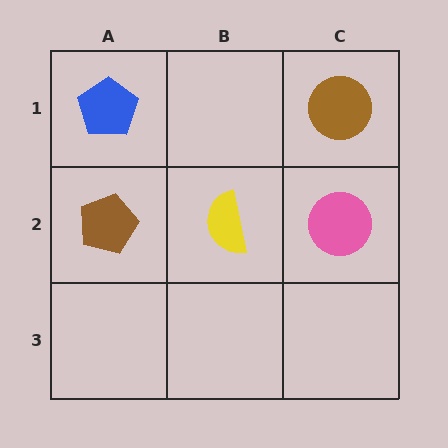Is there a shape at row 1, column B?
No, that cell is empty.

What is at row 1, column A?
A blue pentagon.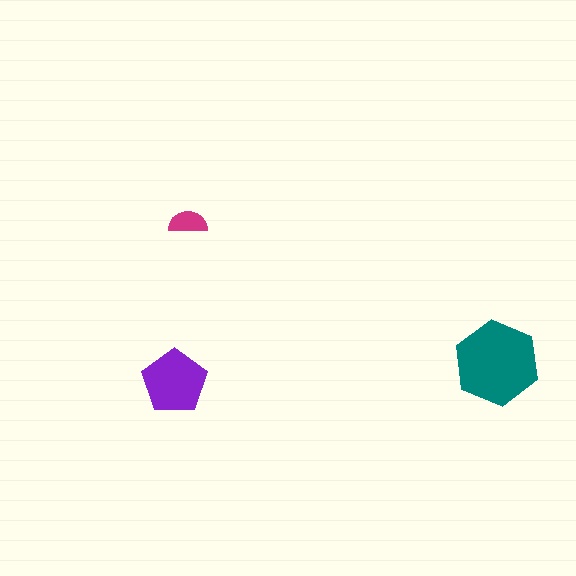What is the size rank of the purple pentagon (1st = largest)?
2nd.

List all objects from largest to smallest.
The teal hexagon, the purple pentagon, the magenta semicircle.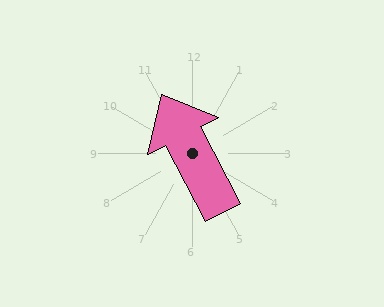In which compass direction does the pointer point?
Northwest.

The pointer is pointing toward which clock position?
Roughly 11 o'clock.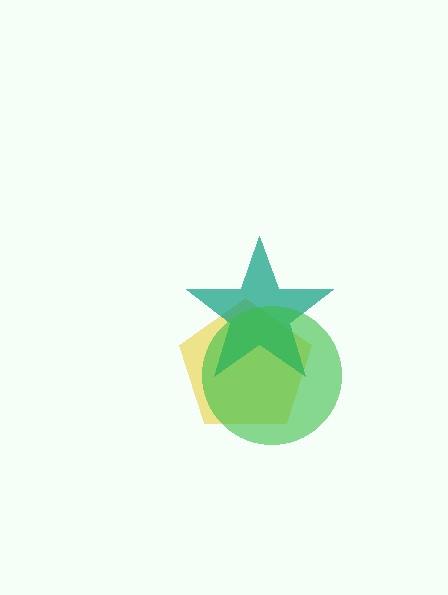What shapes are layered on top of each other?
The layered shapes are: a yellow pentagon, a teal star, a green circle.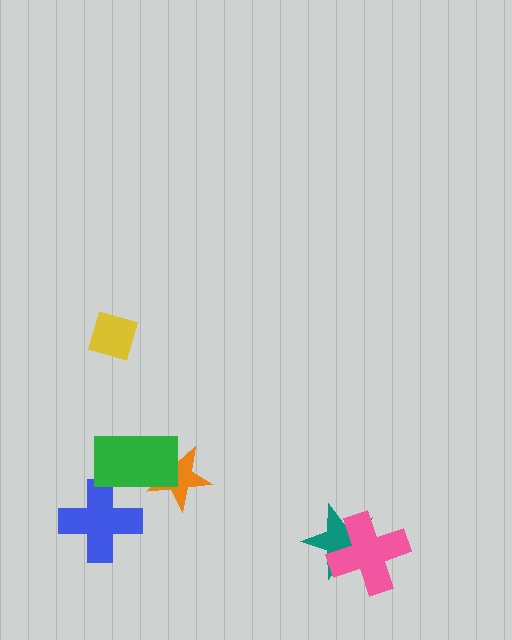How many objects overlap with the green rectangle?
2 objects overlap with the green rectangle.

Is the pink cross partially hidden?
No, no other shape covers it.